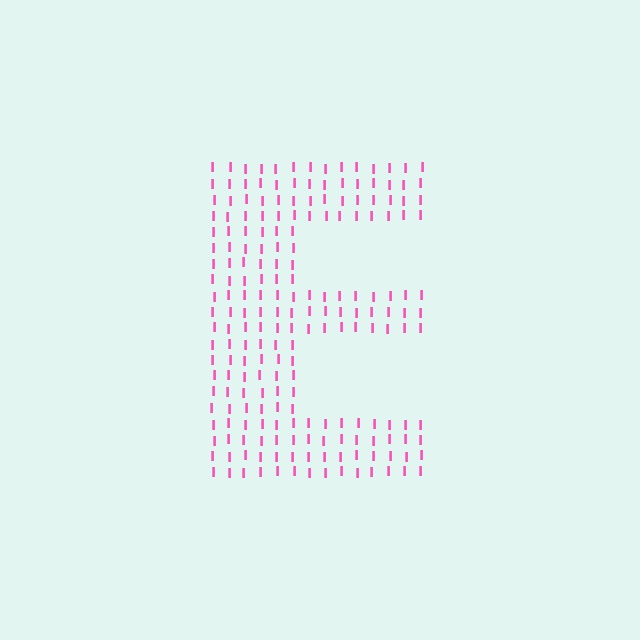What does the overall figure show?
The overall figure shows the letter E.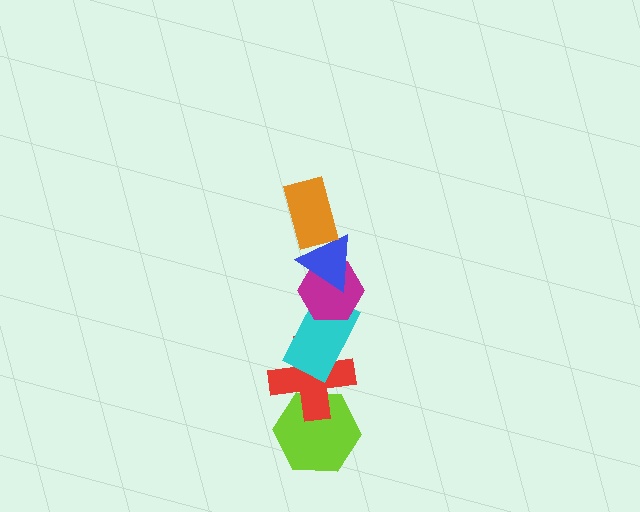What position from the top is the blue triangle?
The blue triangle is 2nd from the top.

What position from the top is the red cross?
The red cross is 5th from the top.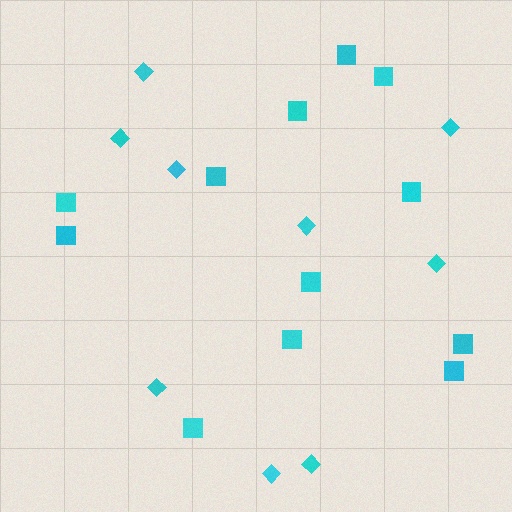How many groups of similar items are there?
There are 2 groups: one group of squares (12) and one group of diamonds (9).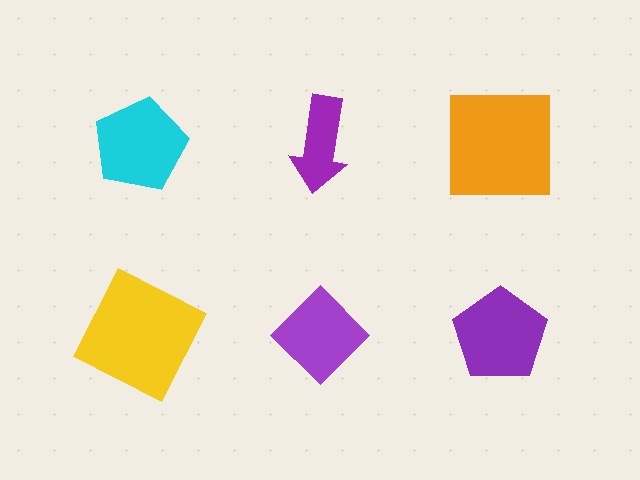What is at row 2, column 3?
A purple pentagon.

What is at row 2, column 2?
A purple diamond.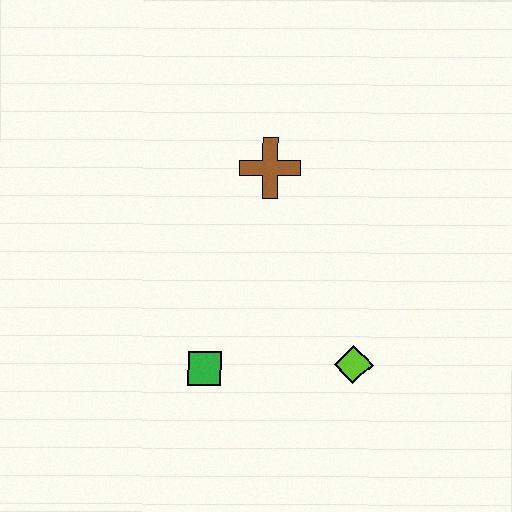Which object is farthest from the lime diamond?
The brown cross is farthest from the lime diamond.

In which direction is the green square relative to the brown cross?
The green square is below the brown cross.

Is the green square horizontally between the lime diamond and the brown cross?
No